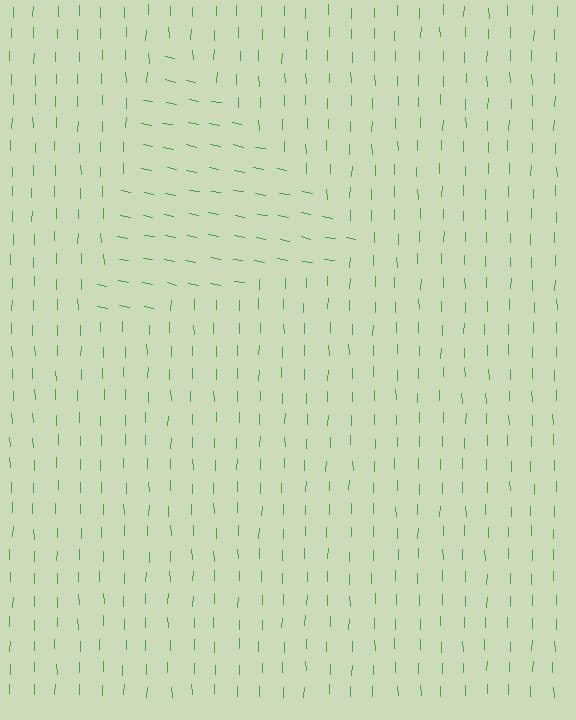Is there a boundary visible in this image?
Yes, there is a texture boundary formed by a change in line orientation.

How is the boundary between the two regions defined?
The boundary is defined purely by a change in line orientation (approximately 79 degrees difference). All lines are the same color and thickness.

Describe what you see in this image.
The image is filled with small green line segments. A triangle region in the image has lines oriented differently from the surrounding lines, creating a visible texture boundary.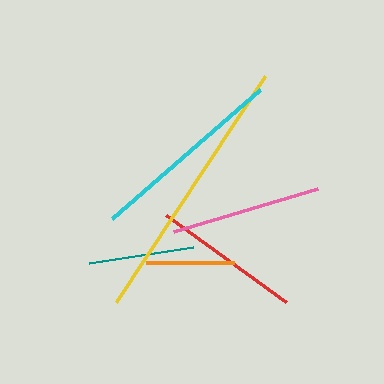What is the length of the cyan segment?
The cyan segment is approximately 196 pixels long.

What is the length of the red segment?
The red segment is approximately 148 pixels long.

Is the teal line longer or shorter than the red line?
The red line is longer than the teal line.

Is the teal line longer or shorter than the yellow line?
The yellow line is longer than the teal line.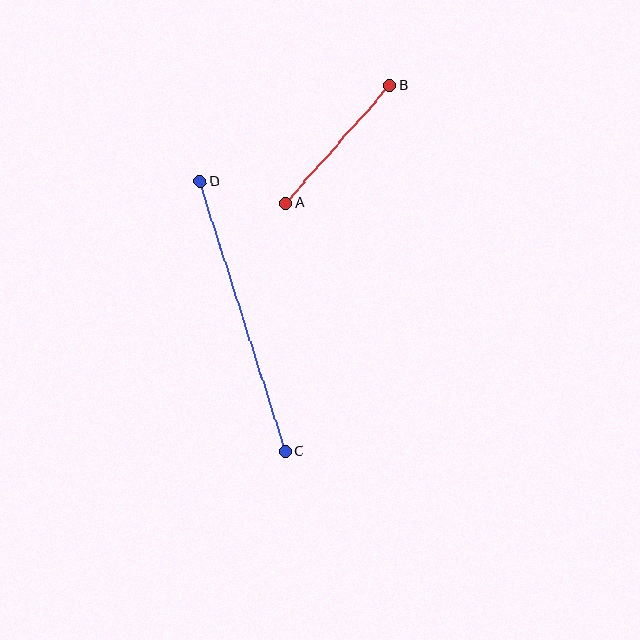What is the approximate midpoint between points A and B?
The midpoint is at approximately (338, 144) pixels.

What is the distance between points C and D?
The distance is approximately 283 pixels.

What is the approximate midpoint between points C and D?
The midpoint is at approximately (243, 316) pixels.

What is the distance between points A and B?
The distance is approximately 157 pixels.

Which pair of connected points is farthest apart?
Points C and D are farthest apart.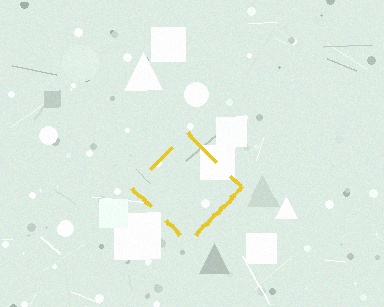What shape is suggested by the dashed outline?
The dashed outline suggests a diamond.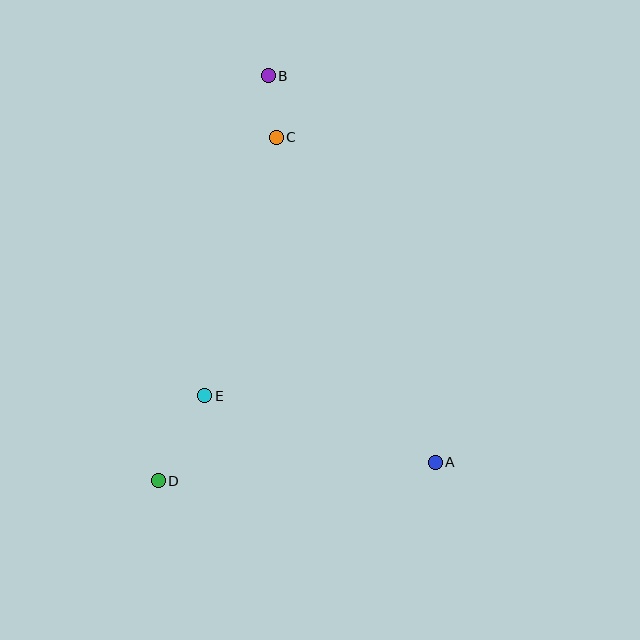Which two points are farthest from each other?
Points A and B are farthest from each other.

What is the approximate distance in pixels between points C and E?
The distance between C and E is approximately 268 pixels.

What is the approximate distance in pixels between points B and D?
The distance between B and D is approximately 420 pixels.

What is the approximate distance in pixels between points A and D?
The distance between A and D is approximately 278 pixels.